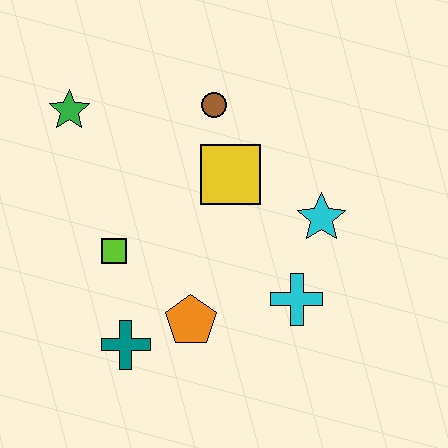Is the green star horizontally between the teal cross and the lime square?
No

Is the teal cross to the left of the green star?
No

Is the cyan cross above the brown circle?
No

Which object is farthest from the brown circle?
The teal cross is farthest from the brown circle.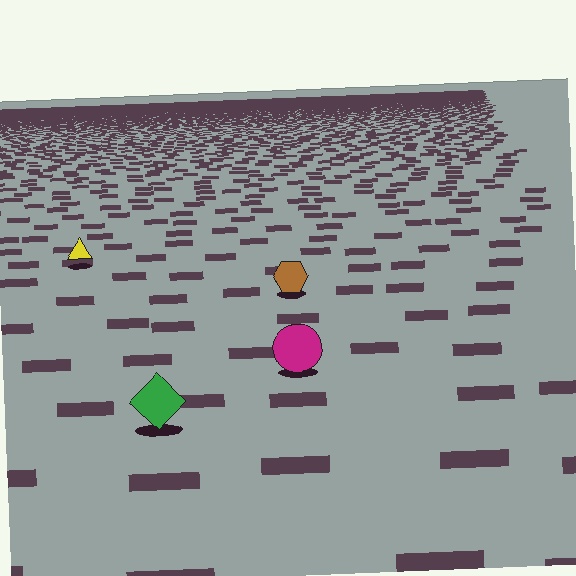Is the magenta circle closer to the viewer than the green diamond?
No. The green diamond is closer — you can tell from the texture gradient: the ground texture is coarser near it.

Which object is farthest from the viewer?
The yellow triangle is farthest from the viewer. It appears smaller and the ground texture around it is denser.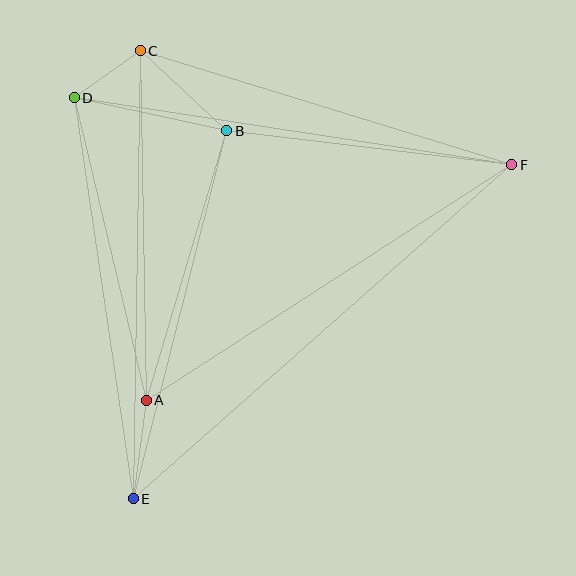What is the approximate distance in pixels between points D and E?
The distance between D and E is approximately 405 pixels.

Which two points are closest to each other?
Points C and D are closest to each other.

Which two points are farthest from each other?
Points E and F are farthest from each other.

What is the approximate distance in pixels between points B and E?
The distance between B and E is approximately 380 pixels.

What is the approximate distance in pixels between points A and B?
The distance between A and B is approximately 281 pixels.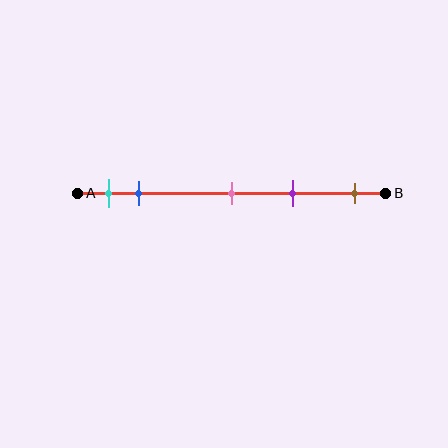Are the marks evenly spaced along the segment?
No, the marks are not evenly spaced.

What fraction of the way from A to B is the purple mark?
The purple mark is approximately 70% (0.7) of the way from A to B.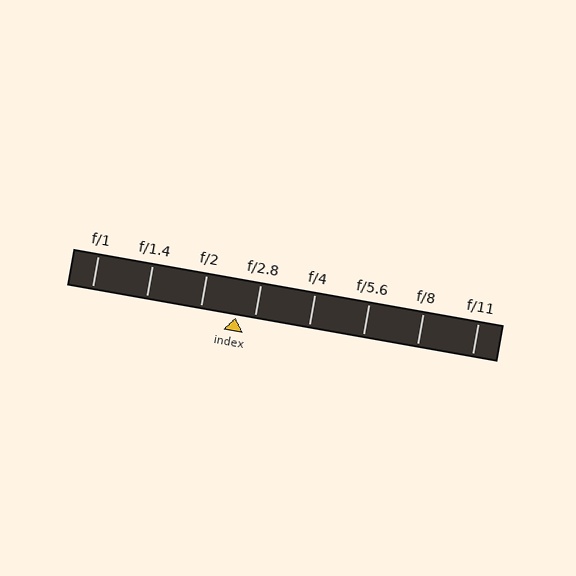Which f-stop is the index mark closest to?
The index mark is closest to f/2.8.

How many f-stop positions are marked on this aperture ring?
There are 8 f-stop positions marked.